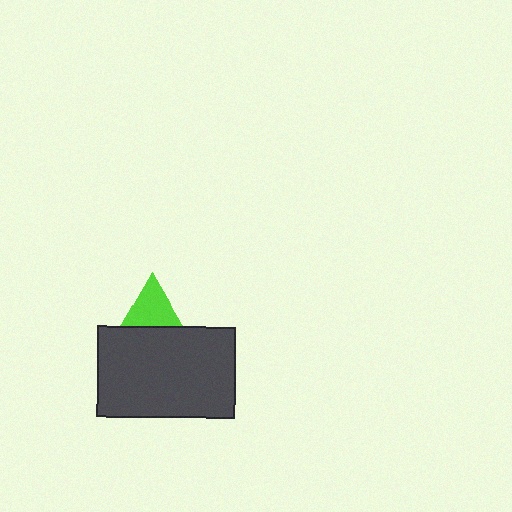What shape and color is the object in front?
The object in front is a dark gray rectangle.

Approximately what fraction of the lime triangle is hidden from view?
Roughly 60% of the lime triangle is hidden behind the dark gray rectangle.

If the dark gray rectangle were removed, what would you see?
You would see the complete lime triangle.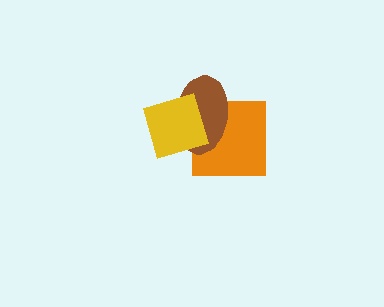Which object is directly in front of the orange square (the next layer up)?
The brown ellipse is directly in front of the orange square.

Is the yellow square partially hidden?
No, no other shape covers it.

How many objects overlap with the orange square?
2 objects overlap with the orange square.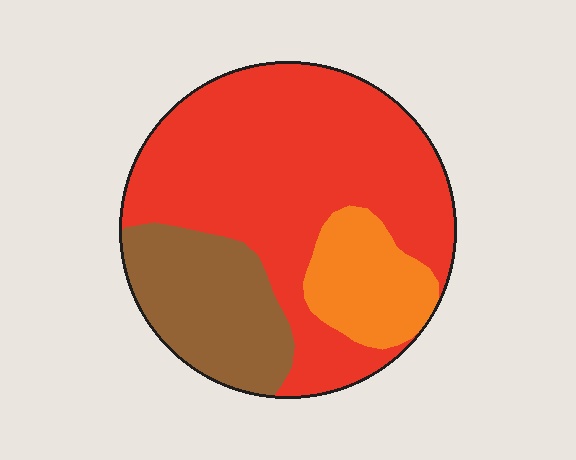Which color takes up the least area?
Orange, at roughly 15%.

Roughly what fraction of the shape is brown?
Brown covers about 25% of the shape.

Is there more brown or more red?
Red.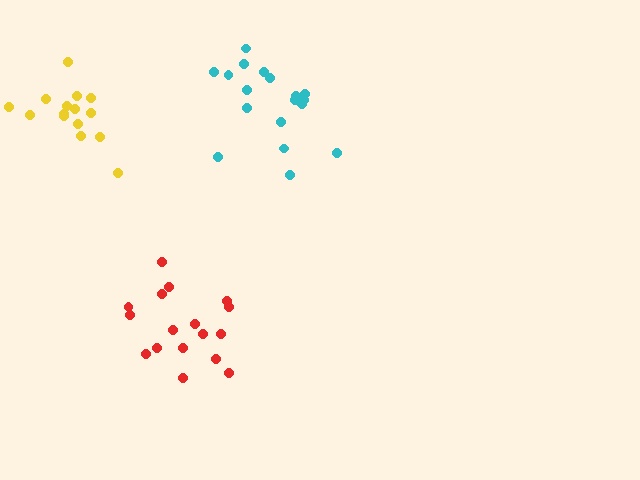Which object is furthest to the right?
The cyan cluster is rightmost.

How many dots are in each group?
Group 1: 18 dots, Group 2: 17 dots, Group 3: 15 dots (50 total).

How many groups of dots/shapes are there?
There are 3 groups.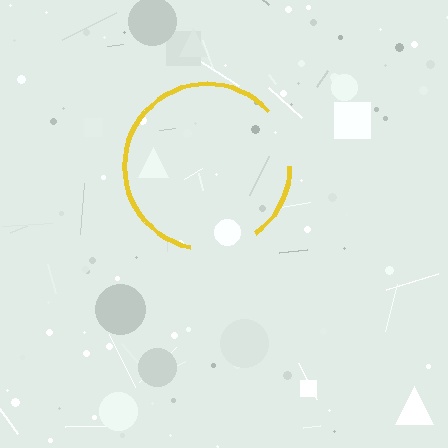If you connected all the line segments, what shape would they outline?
They would outline a circle.